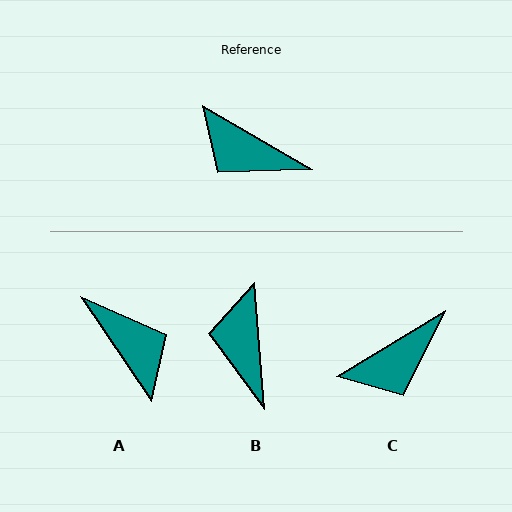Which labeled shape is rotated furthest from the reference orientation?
A, about 154 degrees away.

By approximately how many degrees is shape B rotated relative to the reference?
Approximately 55 degrees clockwise.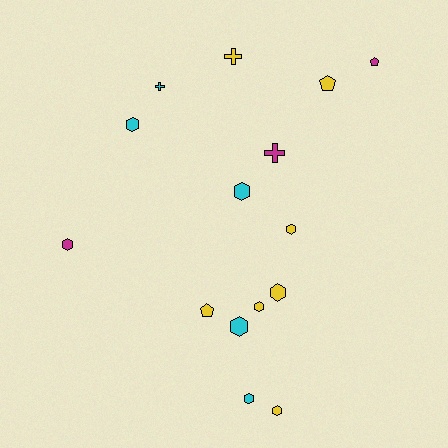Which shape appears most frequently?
Hexagon, with 9 objects.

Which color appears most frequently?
Yellow, with 7 objects.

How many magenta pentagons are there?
There is 1 magenta pentagon.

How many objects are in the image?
There are 15 objects.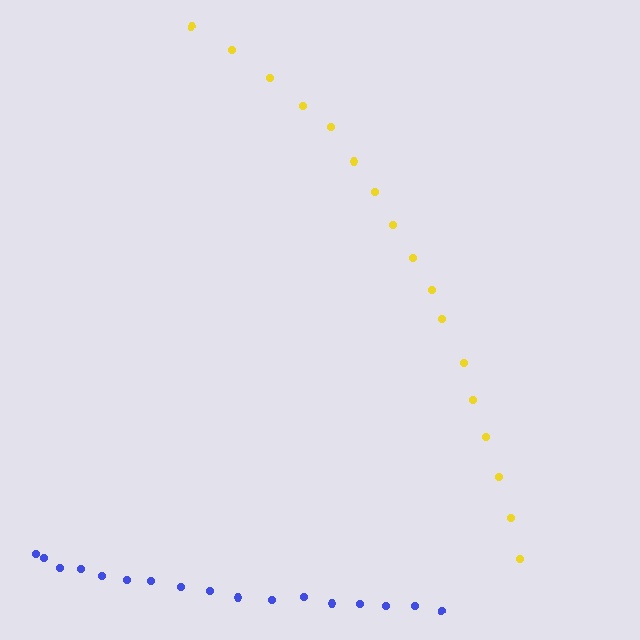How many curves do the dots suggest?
There are 2 distinct paths.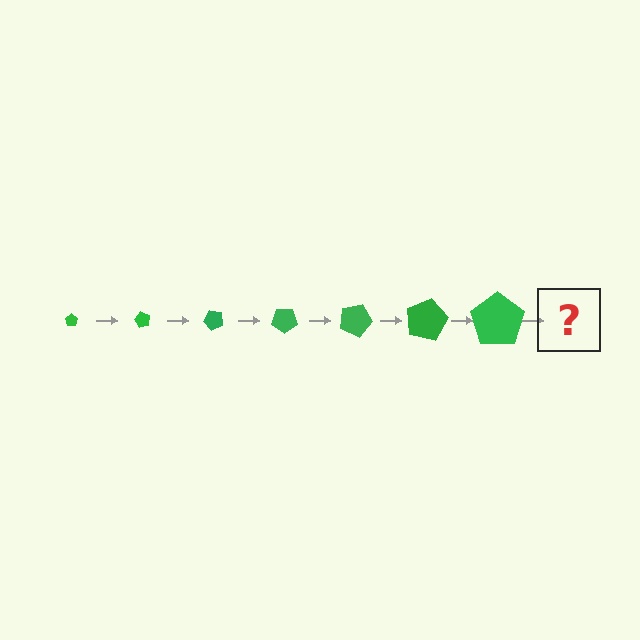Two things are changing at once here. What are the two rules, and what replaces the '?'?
The two rules are that the pentagon grows larger each step and it rotates 60 degrees each step. The '?' should be a pentagon, larger than the previous one and rotated 420 degrees from the start.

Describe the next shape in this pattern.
It should be a pentagon, larger than the previous one and rotated 420 degrees from the start.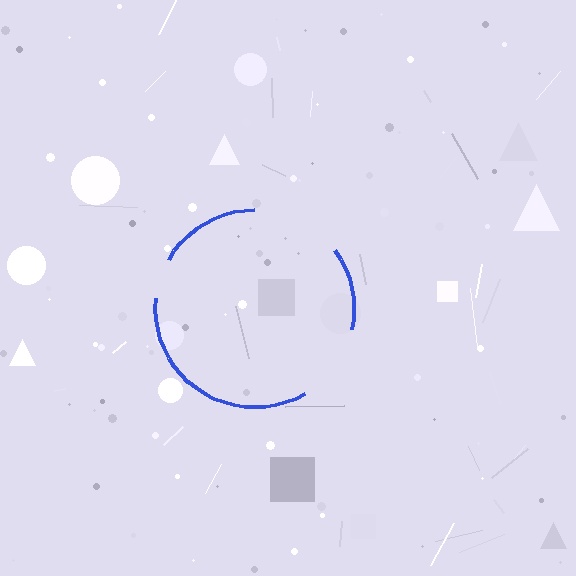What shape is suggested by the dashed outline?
The dashed outline suggests a circle.